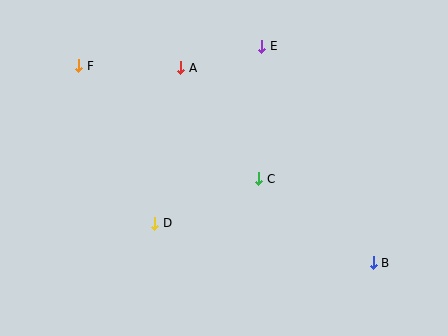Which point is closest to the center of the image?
Point C at (259, 179) is closest to the center.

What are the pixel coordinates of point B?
Point B is at (373, 263).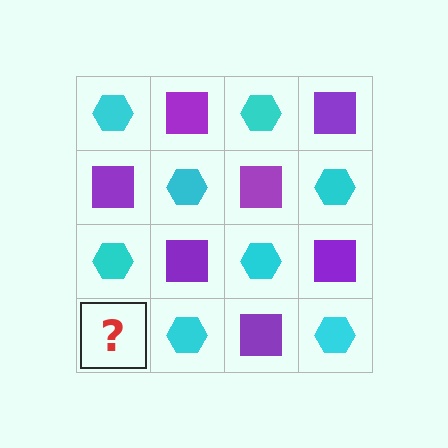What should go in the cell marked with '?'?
The missing cell should contain a purple square.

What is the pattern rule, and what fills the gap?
The rule is that it alternates cyan hexagon and purple square in a checkerboard pattern. The gap should be filled with a purple square.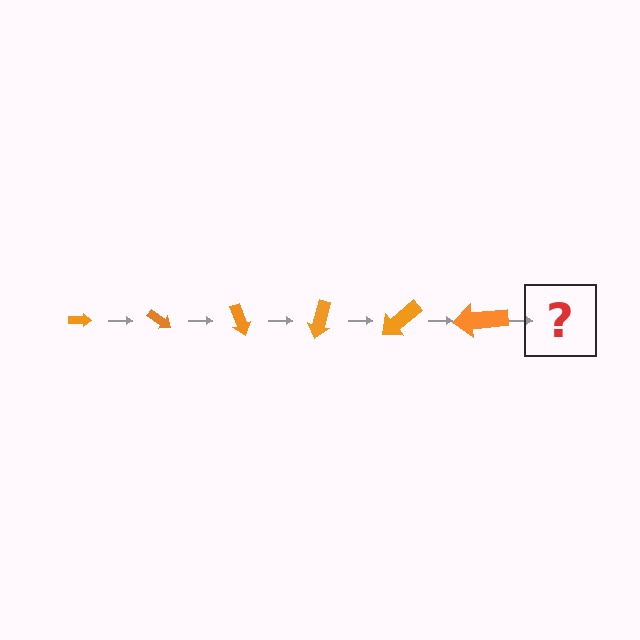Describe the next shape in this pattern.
It should be an arrow, larger than the previous one and rotated 210 degrees from the start.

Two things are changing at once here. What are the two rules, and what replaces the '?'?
The two rules are that the arrow grows larger each step and it rotates 35 degrees each step. The '?' should be an arrow, larger than the previous one and rotated 210 degrees from the start.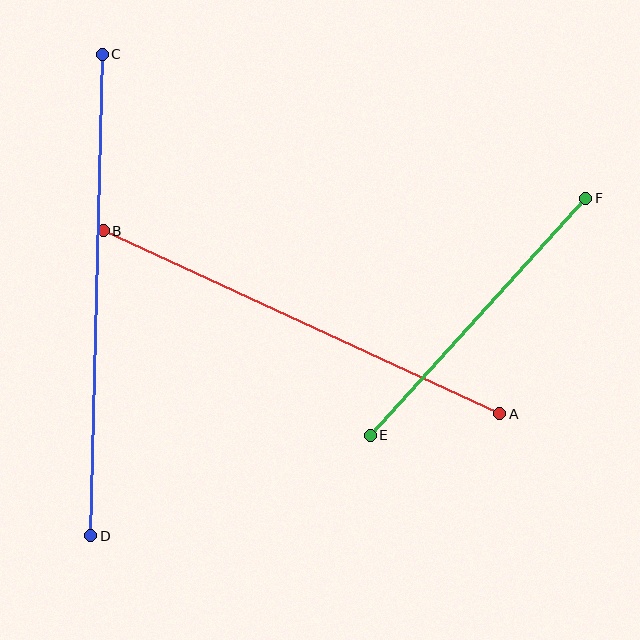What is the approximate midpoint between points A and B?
The midpoint is at approximately (302, 322) pixels.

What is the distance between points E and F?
The distance is approximately 320 pixels.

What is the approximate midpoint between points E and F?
The midpoint is at approximately (478, 317) pixels.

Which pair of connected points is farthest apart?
Points C and D are farthest apart.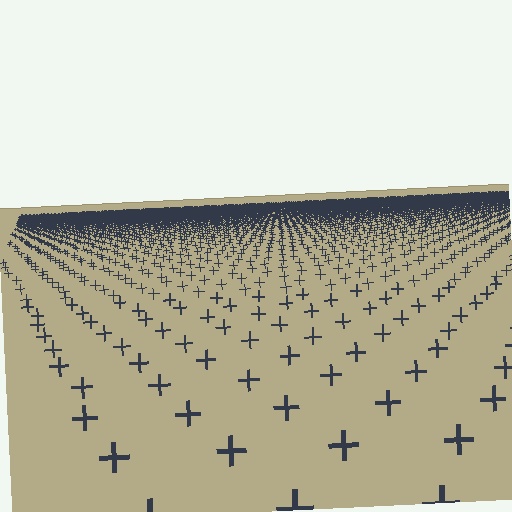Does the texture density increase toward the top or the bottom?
Density increases toward the top.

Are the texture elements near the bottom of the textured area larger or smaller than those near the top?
Larger. Near the bottom, elements are closer to the viewer and appear at a bigger on-screen size.